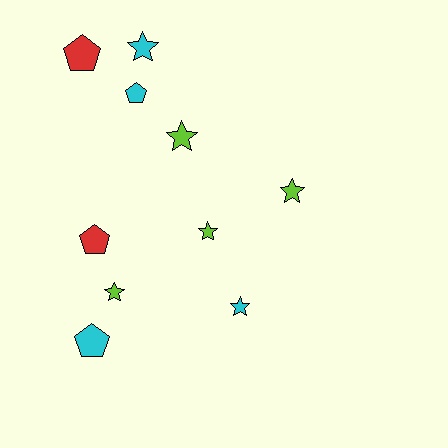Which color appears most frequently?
Lime, with 4 objects.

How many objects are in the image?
There are 10 objects.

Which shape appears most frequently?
Star, with 6 objects.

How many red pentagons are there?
There are 2 red pentagons.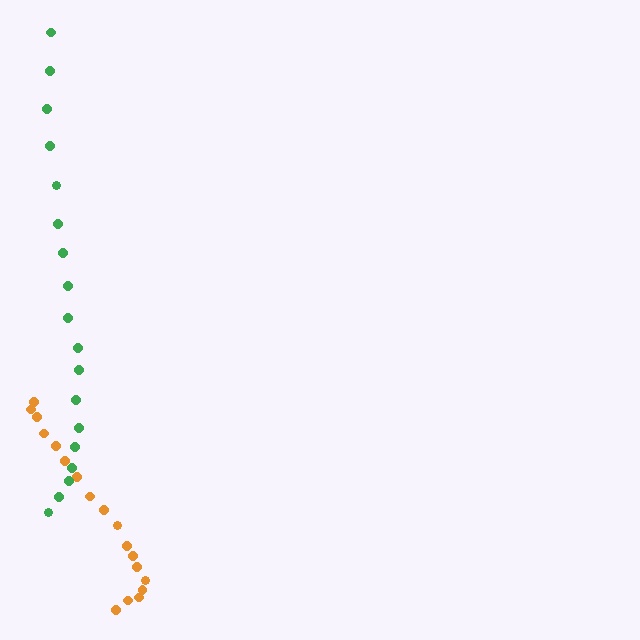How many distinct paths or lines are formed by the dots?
There are 2 distinct paths.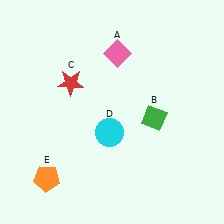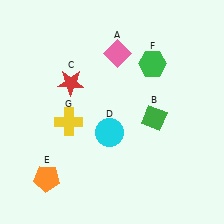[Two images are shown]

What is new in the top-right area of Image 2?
A green hexagon (F) was added in the top-right area of Image 2.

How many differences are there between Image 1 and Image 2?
There are 2 differences between the two images.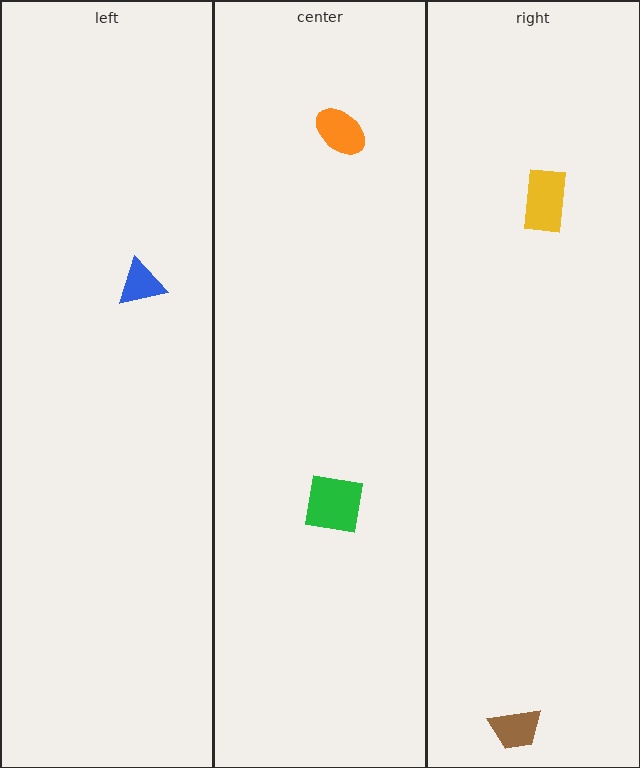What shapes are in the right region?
The yellow rectangle, the brown trapezoid.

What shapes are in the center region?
The green square, the orange ellipse.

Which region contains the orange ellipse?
The center region.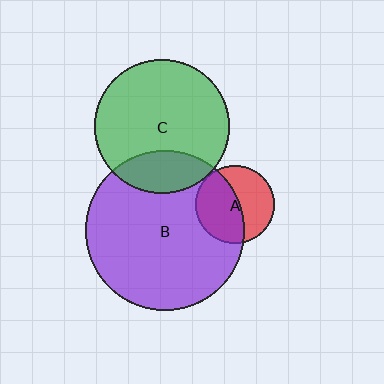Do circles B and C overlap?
Yes.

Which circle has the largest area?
Circle B (purple).